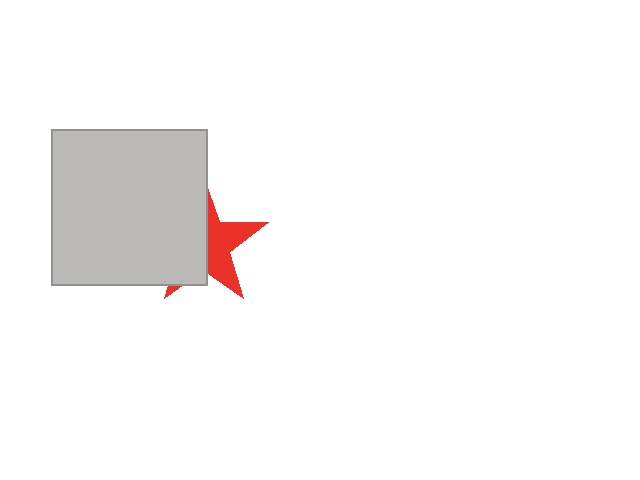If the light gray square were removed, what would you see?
You would see the complete red star.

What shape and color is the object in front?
The object in front is a light gray square.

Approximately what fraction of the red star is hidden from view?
Roughly 54% of the red star is hidden behind the light gray square.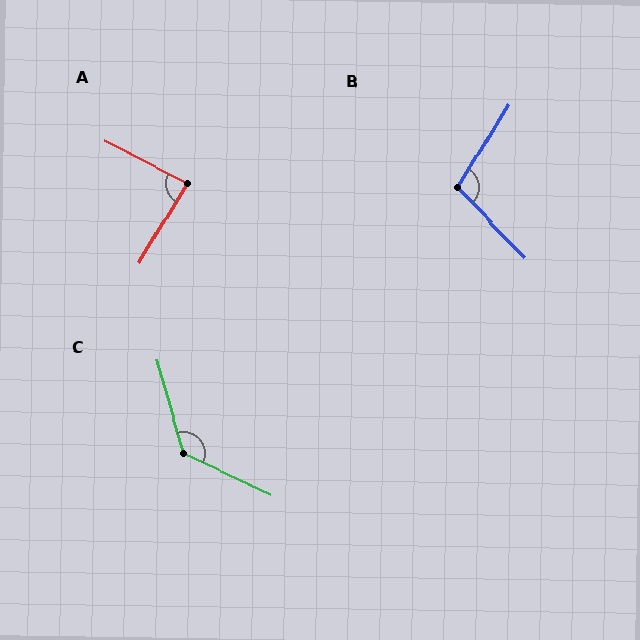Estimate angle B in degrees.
Approximately 104 degrees.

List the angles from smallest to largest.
A (86°), B (104°), C (131°).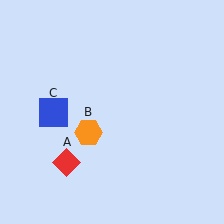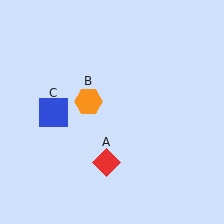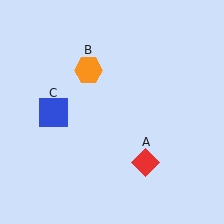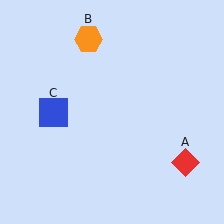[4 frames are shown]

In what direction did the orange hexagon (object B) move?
The orange hexagon (object B) moved up.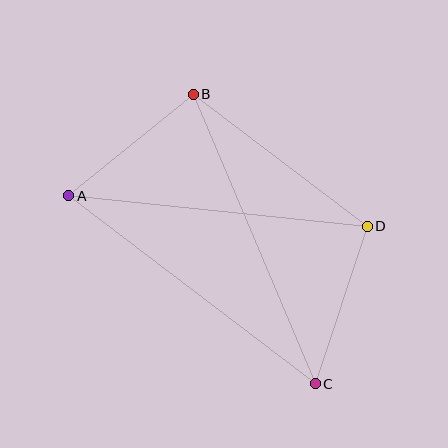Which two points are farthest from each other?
Points B and C are farthest from each other.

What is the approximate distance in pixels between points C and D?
The distance between C and D is approximately 166 pixels.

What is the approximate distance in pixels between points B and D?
The distance between B and D is approximately 218 pixels.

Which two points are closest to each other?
Points A and B are closest to each other.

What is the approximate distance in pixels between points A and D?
The distance between A and D is approximately 300 pixels.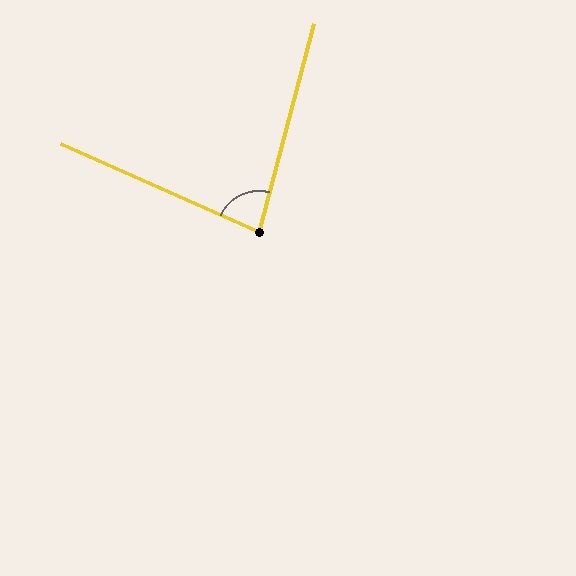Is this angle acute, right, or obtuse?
It is acute.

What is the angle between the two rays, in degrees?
Approximately 81 degrees.